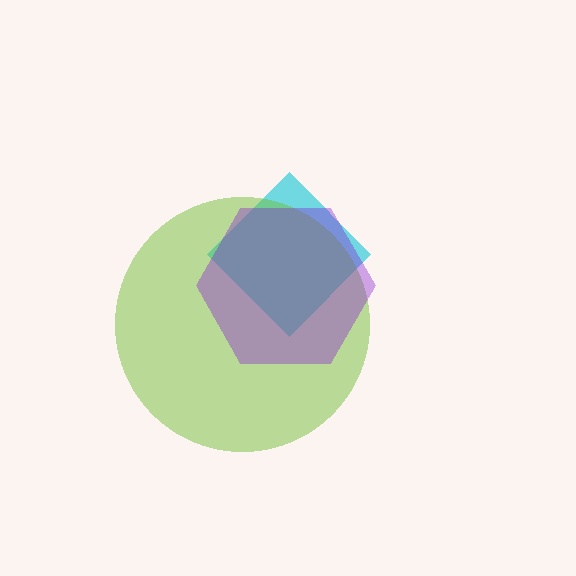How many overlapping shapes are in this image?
There are 3 overlapping shapes in the image.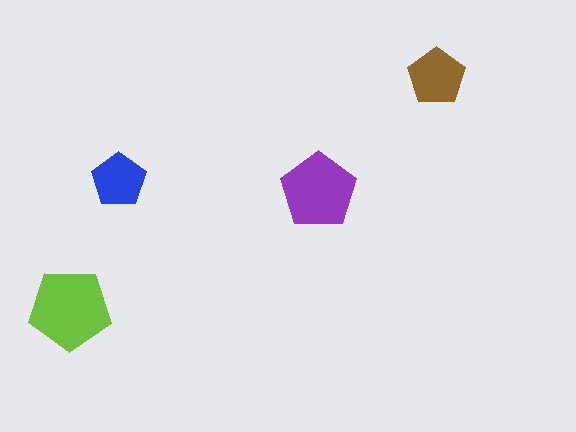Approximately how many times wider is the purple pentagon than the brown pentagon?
About 1.5 times wider.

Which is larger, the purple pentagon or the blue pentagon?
The purple one.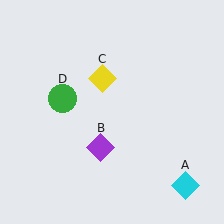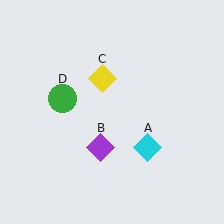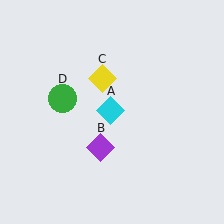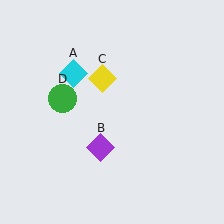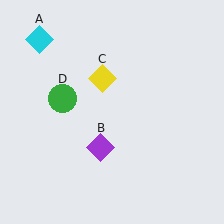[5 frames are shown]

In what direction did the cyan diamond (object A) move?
The cyan diamond (object A) moved up and to the left.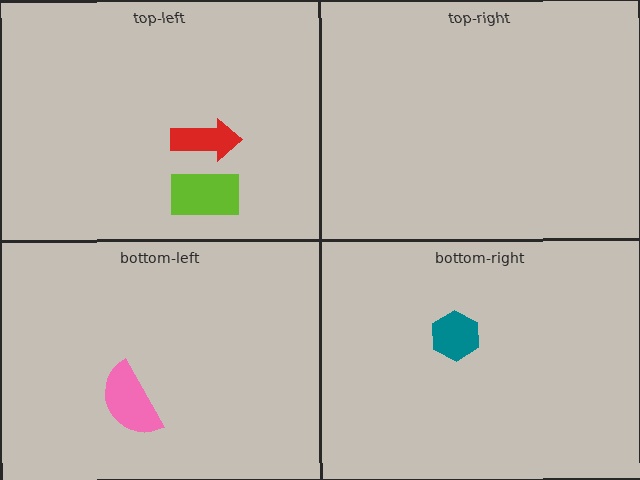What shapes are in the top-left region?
The lime rectangle, the red arrow.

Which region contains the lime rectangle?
The top-left region.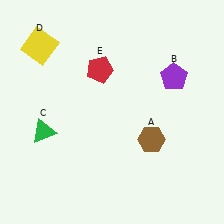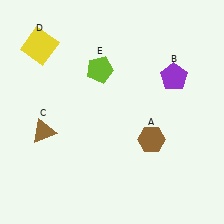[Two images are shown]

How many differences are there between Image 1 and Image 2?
There are 2 differences between the two images.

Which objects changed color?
C changed from green to brown. E changed from red to lime.